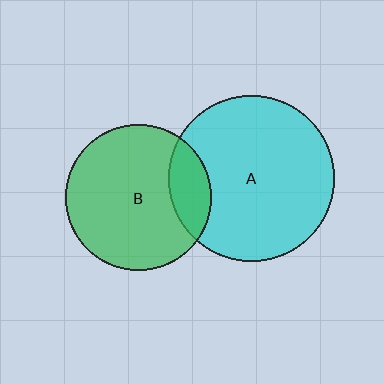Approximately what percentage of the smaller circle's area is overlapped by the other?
Approximately 20%.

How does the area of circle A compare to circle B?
Approximately 1.3 times.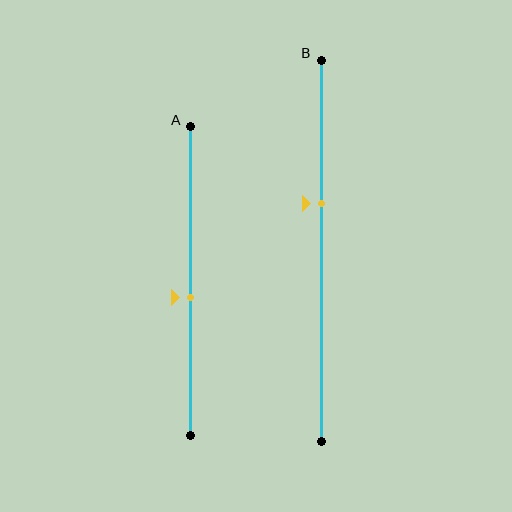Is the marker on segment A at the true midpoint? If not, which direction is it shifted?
No, the marker on segment A is shifted downward by about 5% of the segment length.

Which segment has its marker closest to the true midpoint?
Segment A has its marker closest to the true midpoint.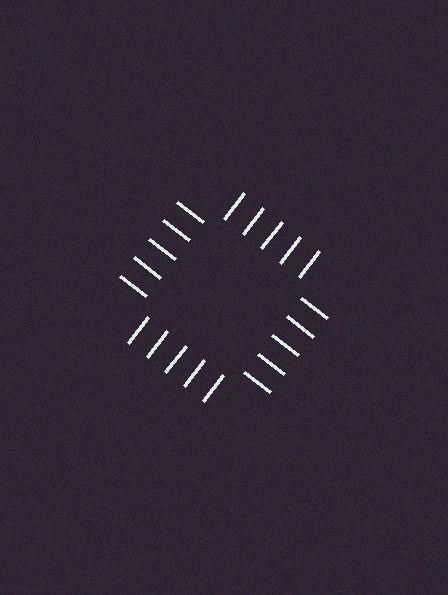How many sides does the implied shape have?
4 sides — the line-ends trace a square.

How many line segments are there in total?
20 — 5 along each of the 4 edges.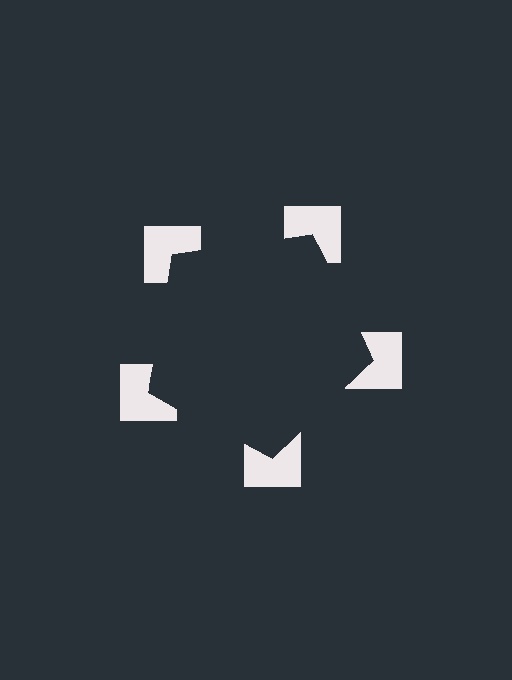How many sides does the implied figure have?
5 sides.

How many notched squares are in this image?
There are 5 — one at each vertex of the illusory pentagon.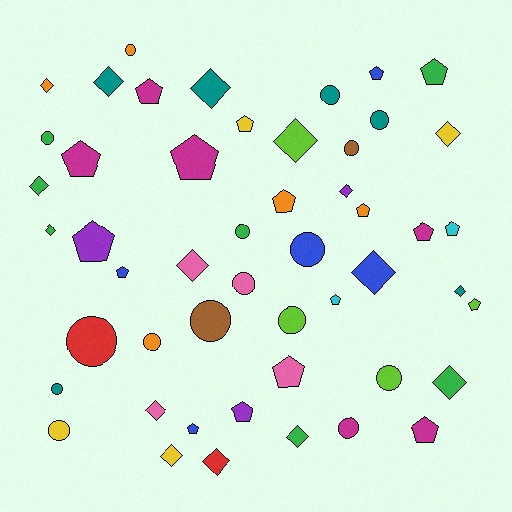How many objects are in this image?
There are 50 objects.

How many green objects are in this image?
There are 7 green objects.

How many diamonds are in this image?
There are 16 diamonds.